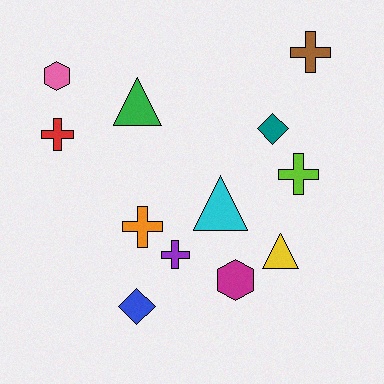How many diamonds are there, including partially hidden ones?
There are 2 diamonds.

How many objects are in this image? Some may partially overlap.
There are 12 objects.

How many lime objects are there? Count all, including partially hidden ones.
There is 1 lime object.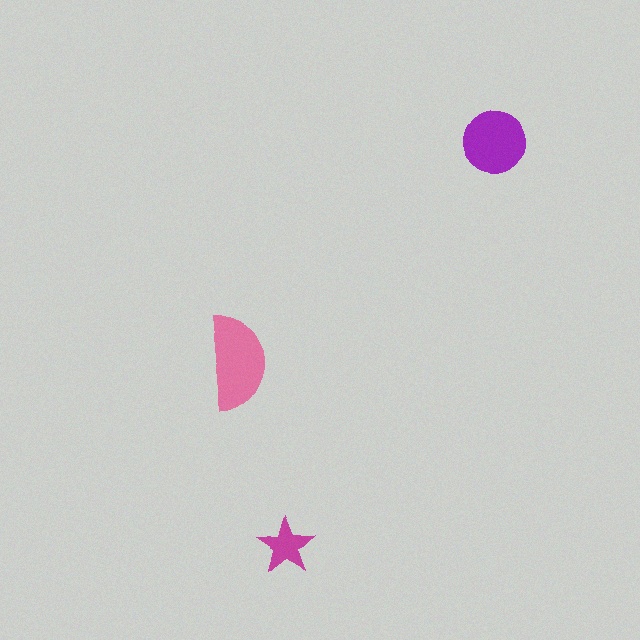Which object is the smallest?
The magenta star.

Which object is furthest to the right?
The purple circle is rightmost.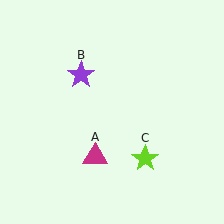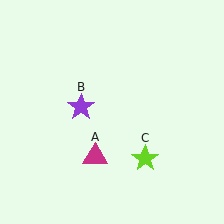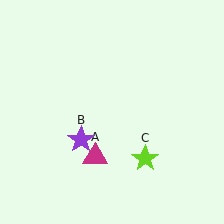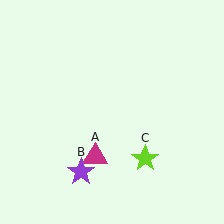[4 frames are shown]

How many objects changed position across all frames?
1 object changed position: purple star (object B).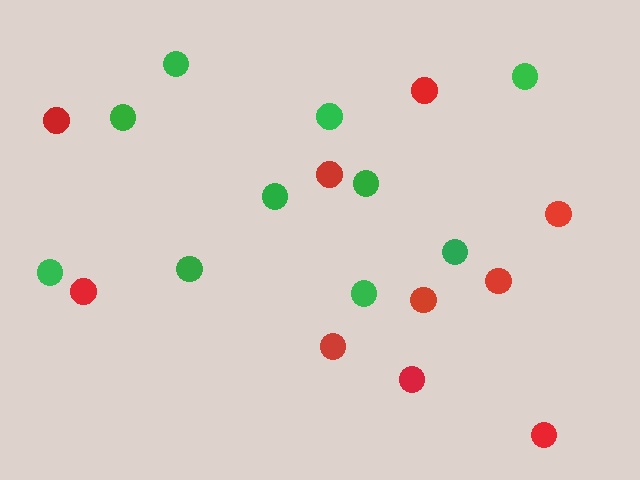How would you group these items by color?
There are 2 groups: one group of green circles (10) and one group of red circles (10).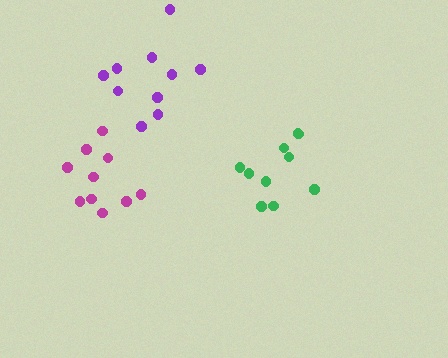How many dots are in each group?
Group 1: 10 dots, Group 2: 10 dots, Group 3: 10 dots (30 total).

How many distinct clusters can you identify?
There are 3 distinct clusters.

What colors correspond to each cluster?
The clusters are colored: green, magenta, purple.